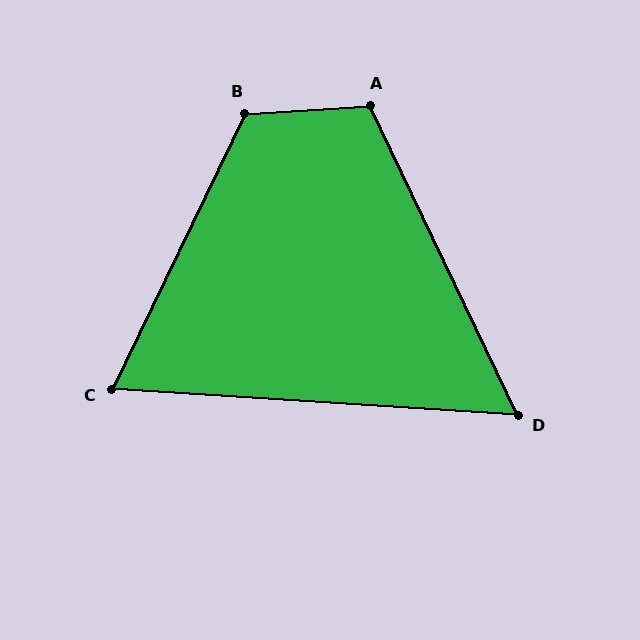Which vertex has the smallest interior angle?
D, at approximately 61 degrees.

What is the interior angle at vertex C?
Approximately 68 degrees (acute).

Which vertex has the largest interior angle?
B, at approximately 119 degrees.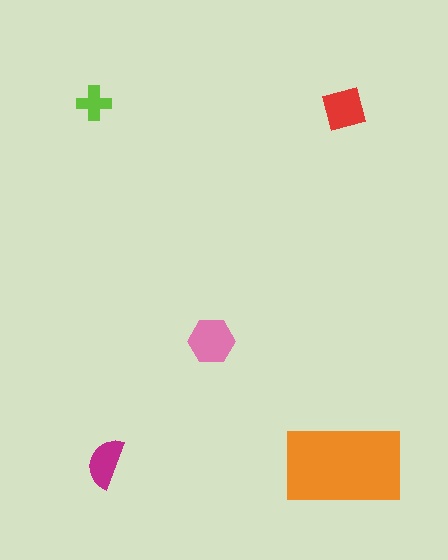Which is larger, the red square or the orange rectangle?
The orange rectangle.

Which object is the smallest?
The lime cross.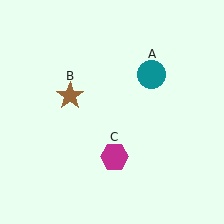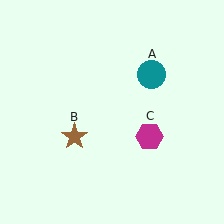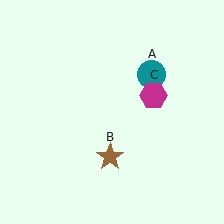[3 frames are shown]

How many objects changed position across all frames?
2 objects changed position: brown star (object B), magenta hexagon (object C).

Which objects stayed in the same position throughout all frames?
Teal circle (object A) remained stationary.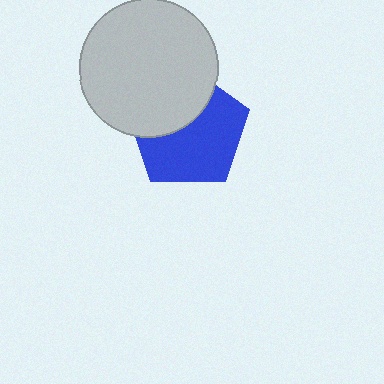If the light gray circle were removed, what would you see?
You would see the complete blue pentagon.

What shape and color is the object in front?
The object in front is a light gray circle.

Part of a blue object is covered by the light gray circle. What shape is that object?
It is a pentagon.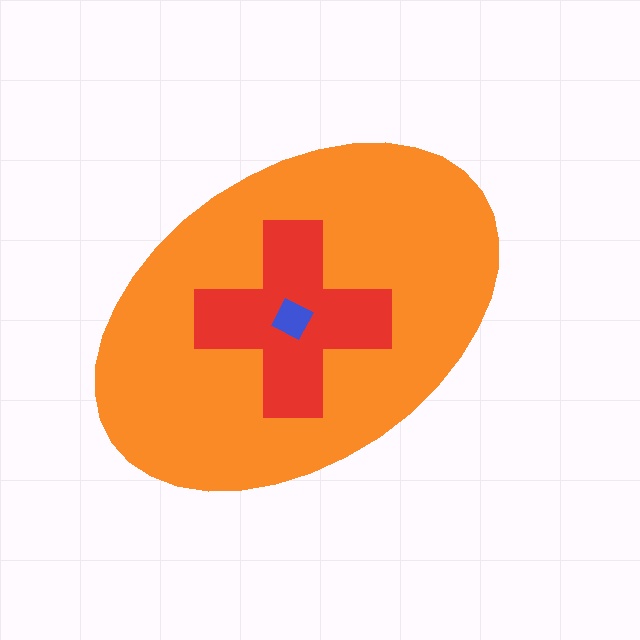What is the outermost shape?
The orange ellipse.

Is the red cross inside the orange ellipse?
Yes.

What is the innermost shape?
The blue diamond.